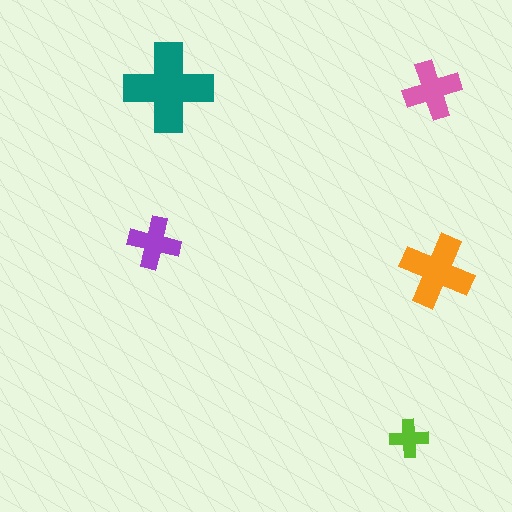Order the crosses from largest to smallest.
the teal one, the orange one, the pink one, the purple one, the lime one.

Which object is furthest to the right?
The orange cross is rightmost.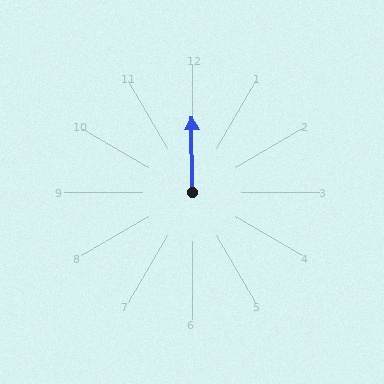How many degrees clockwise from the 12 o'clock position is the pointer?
Approximately 360 degrees.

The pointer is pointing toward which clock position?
Roughly 12 o'clock.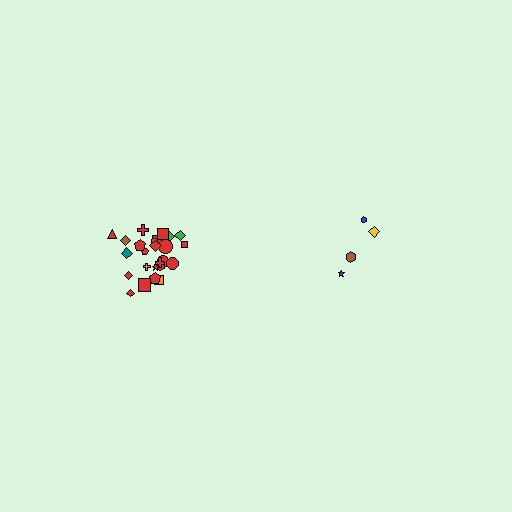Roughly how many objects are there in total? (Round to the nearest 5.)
Roughly 30 objects in total.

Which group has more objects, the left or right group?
The left group.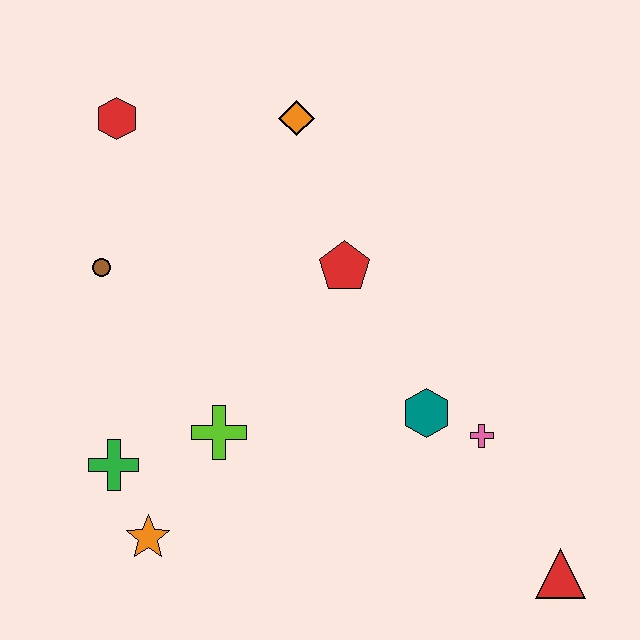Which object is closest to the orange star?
The green cross is closest to the orange star.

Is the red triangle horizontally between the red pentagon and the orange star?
No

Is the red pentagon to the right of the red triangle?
No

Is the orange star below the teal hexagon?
Yes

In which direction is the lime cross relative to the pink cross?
The lime cross is to the left of the pink cross.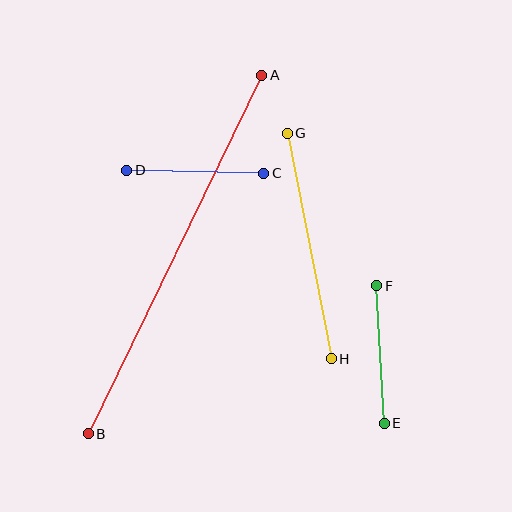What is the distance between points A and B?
The distance is approximately 398 pixels.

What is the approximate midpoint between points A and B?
The midpoint is at approximately (175, 255) pixels.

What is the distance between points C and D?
The distance is approximately 137 pixels.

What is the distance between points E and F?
The distance is approximately 138 pixels.